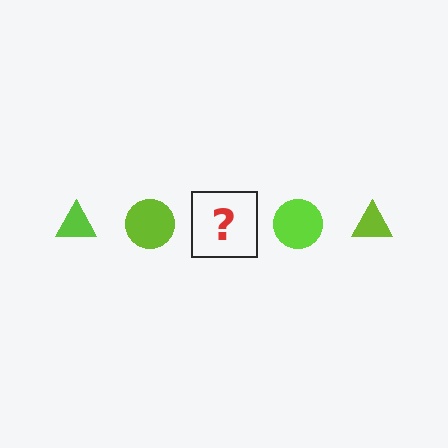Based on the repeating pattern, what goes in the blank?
The blank should be a lime triangle.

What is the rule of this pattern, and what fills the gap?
The rule is that the pattern cycles through triangle, circle shapes in lime. The gap should be filled with a lime triangle.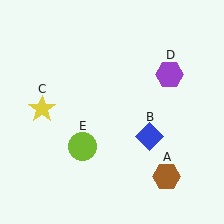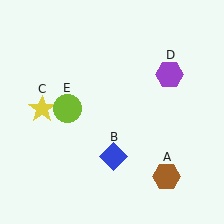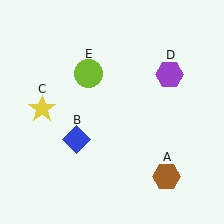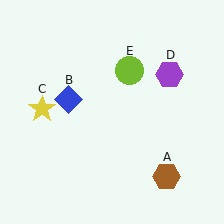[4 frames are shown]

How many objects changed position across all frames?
2 objects changed position: blue diamond (object B), lime circle (object E).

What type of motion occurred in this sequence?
The blue diamond (object B), lime circle (object E) rotated clockwise around the center of the scene.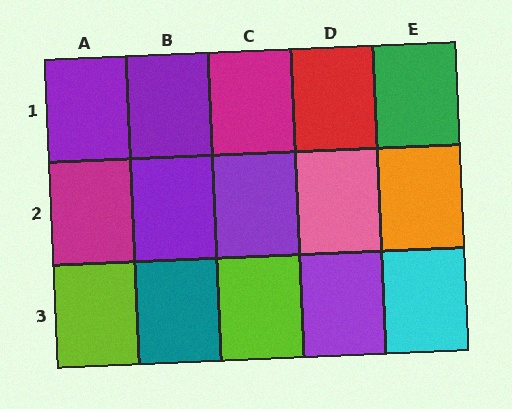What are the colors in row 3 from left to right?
Lime, teal, lime, purple, cyan.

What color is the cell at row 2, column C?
Purple.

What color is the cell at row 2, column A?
Magenta.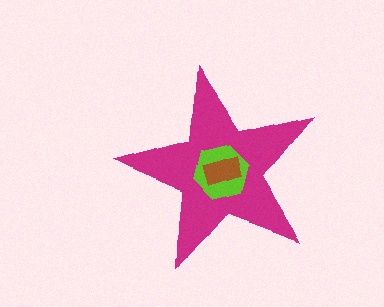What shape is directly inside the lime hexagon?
The brown rectangle.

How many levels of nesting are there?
3.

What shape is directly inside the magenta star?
The lime hexagon.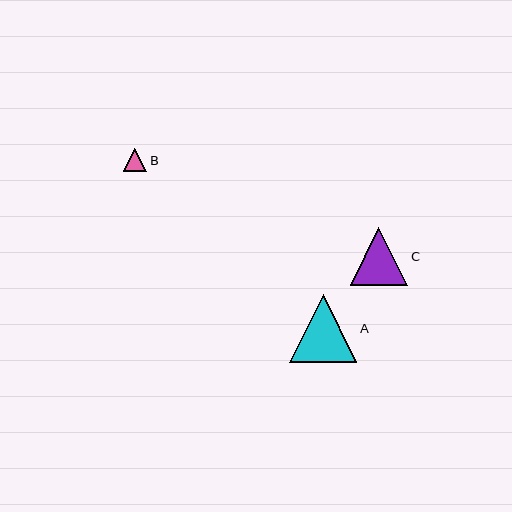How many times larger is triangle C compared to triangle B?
Triangle C is approximately 2.5 times the size of triangle B.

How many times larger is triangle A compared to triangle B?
Triangle A is approximately 2.9 times the size of triangle B.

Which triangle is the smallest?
Triangle B is the smallest with a size of approximately 23 pixels.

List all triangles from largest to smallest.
From largest to smallest: A, C, B.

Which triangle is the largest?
Triangle A is the largest with a size of approximately 67 pixels.